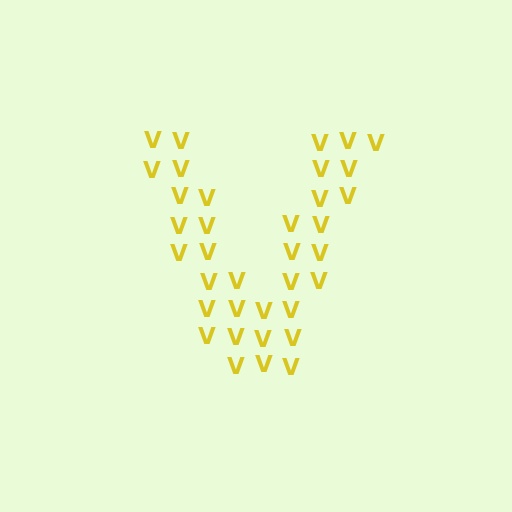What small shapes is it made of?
It is made of small letter V's.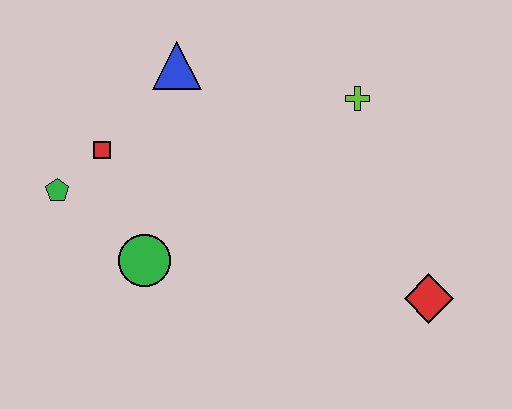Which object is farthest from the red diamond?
The green pentagon is farthest from the red diamond.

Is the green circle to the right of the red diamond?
No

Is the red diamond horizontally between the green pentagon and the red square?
No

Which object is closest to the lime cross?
The blue triangle is closest to the lime cross.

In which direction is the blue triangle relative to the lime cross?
The blue triangle is to the left of the lime cross.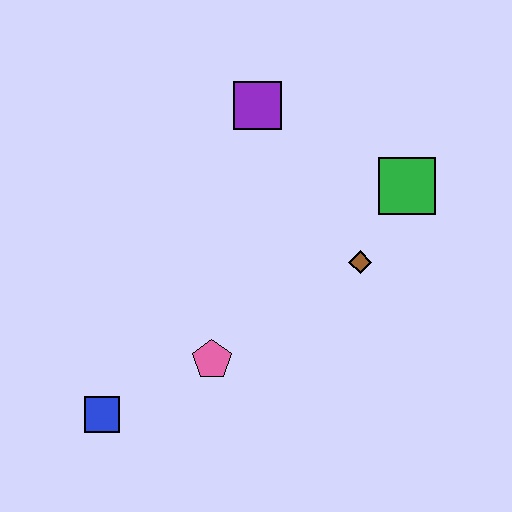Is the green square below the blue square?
No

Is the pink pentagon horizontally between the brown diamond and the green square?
No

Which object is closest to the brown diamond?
The green square is closest to the brown diamond.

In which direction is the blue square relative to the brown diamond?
The blue square is to the left of the brown diamond.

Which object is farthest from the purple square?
The blue square is farthest from the purple square.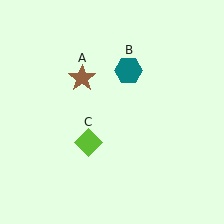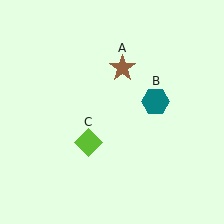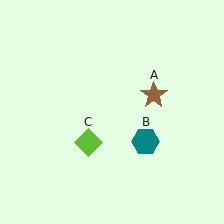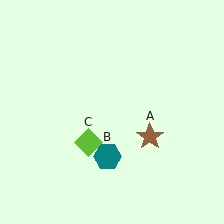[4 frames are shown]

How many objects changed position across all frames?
2 objects changed position: brown star (object A), teal hexagon (object B).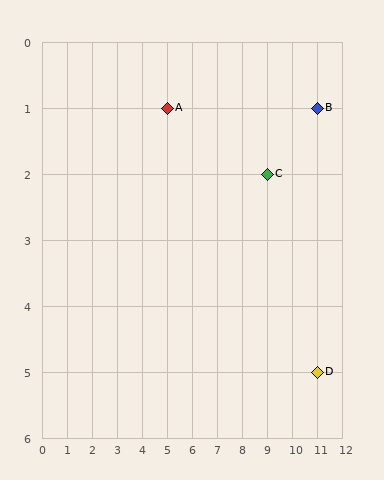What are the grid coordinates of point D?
Point D is at grid coordinates (11, 5).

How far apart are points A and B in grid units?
Points A and B are 6 columns apart.